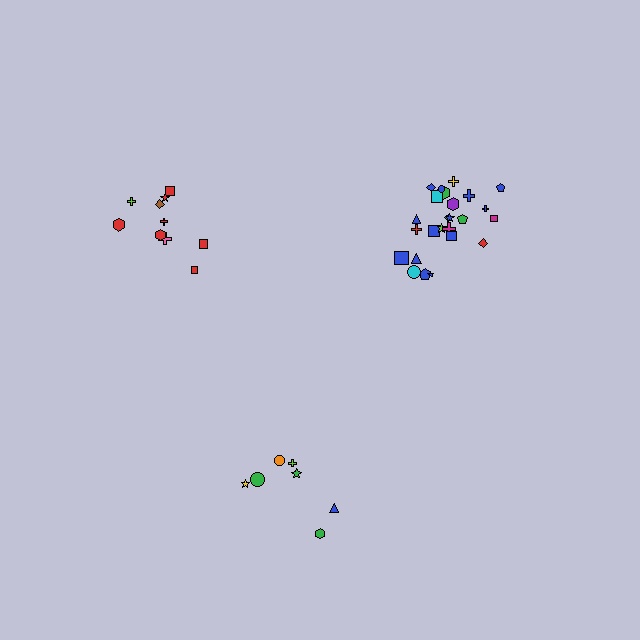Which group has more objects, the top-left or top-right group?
The top-right group.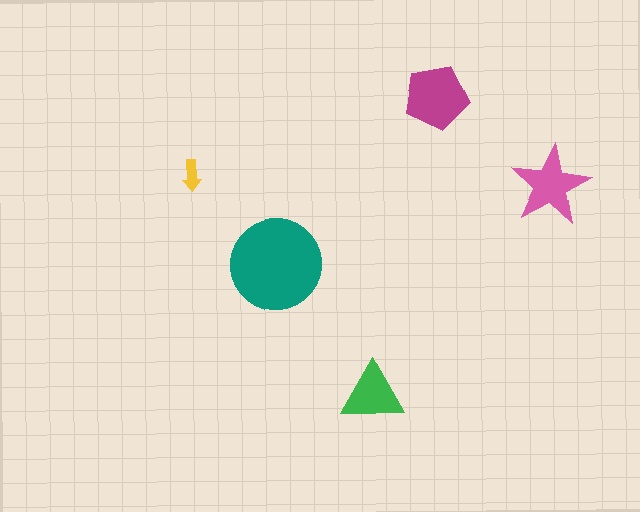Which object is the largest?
The teal circle.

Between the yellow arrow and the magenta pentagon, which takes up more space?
The magenta pentagon.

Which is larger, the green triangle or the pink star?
The pink star.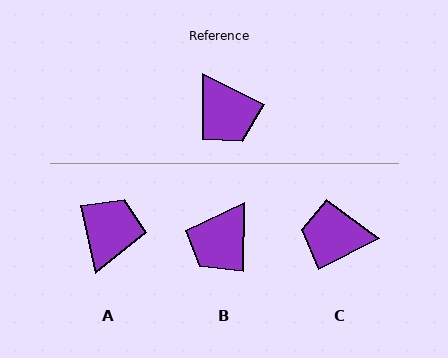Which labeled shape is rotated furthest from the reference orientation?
A, about 129 degrees away.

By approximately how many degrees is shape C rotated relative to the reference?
Approximately 126 degrees clockwise.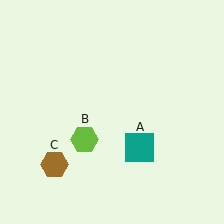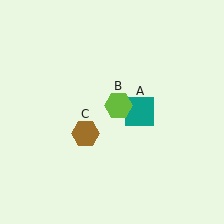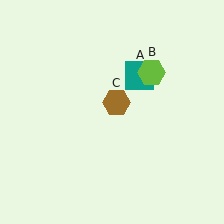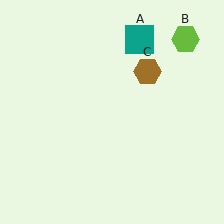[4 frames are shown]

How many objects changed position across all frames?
3 objects changed position: teal square (object A), lime hexagon (object B), brown hexagon (object C).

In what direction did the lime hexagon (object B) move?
The lime hexagon (object B) moved up and to the right.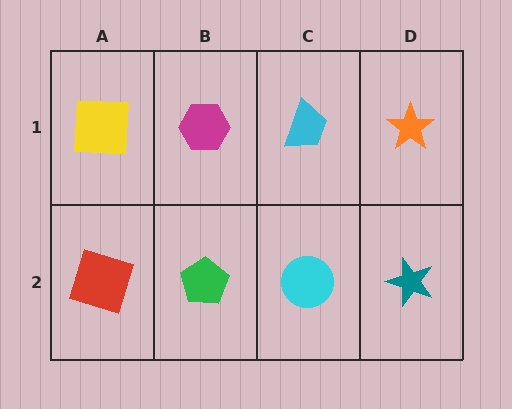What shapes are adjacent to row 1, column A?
A red square (row 2, column A), a magenta hexagon (row 1, column B).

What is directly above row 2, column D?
An orange star.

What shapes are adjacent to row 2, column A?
A yellow square (row 1, column A), a green pentagon (row 2, column B).